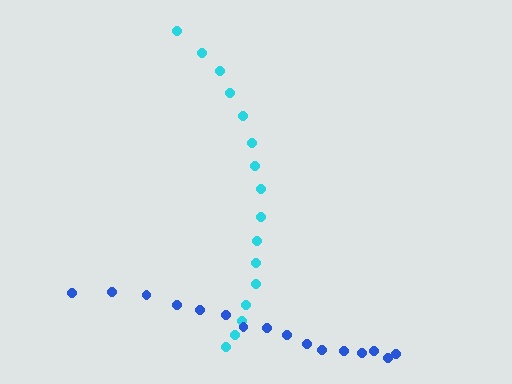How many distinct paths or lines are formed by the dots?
There are 2 distinct paths.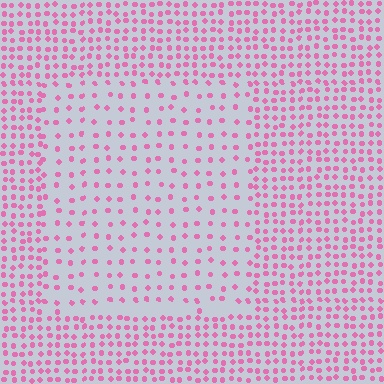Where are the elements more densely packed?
The elements are more densely packed outside the rectangle boundary.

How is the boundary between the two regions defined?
The boundary is defined by a change in element density (approximately 2.1x ratio). All elements are the same color, size, and shape.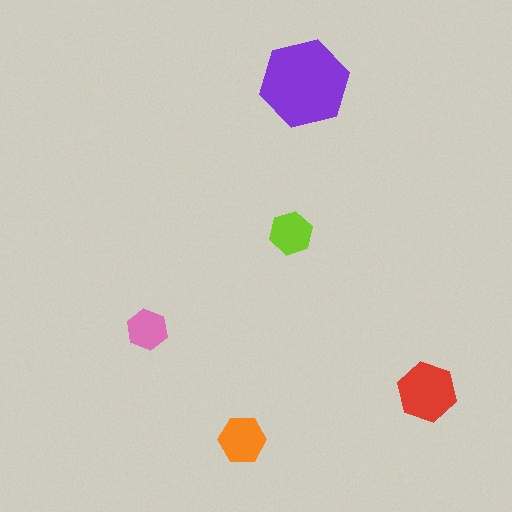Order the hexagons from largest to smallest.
the purple one, the red one, the orange one, the lime one, the pink one.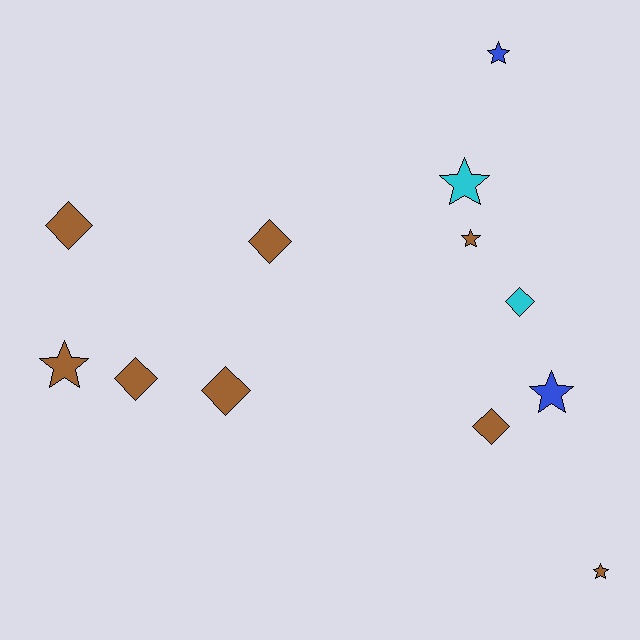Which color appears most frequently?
Brown, with 8 objects.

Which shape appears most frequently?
Diamond, with 6 objects.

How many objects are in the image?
There are 12 objects.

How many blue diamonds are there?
There are no blue diamonds.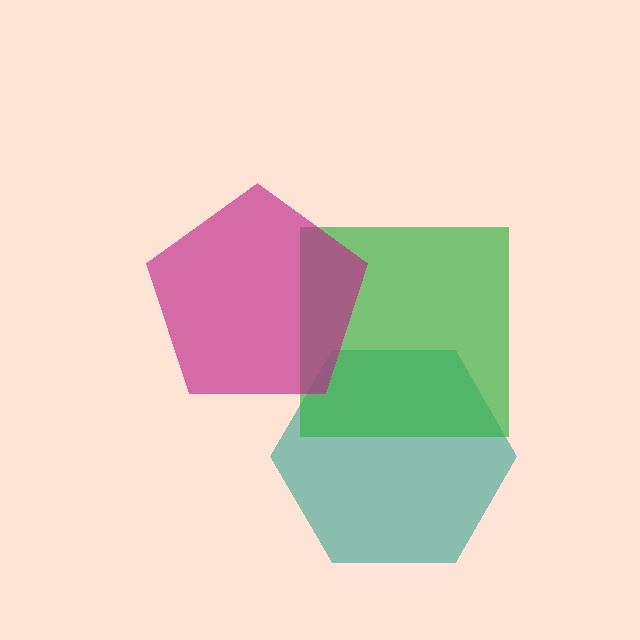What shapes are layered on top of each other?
The layered shapes are: a teal hexagon, a green square, a magenta pentagon.